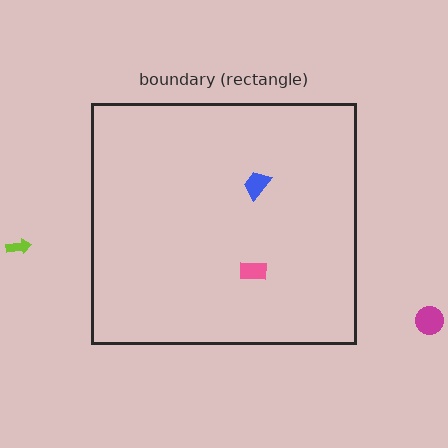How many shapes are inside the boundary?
2 inside, 2 outside.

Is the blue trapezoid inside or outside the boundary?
Inside.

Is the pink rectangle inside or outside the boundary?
Inside.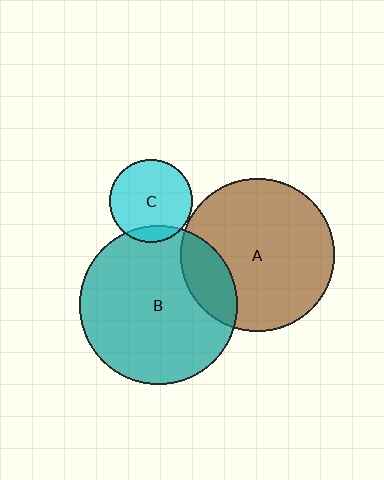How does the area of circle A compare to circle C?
Approximately 3.5 times.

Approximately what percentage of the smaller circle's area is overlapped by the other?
Approximately 10%.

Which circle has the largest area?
Circle B (teal).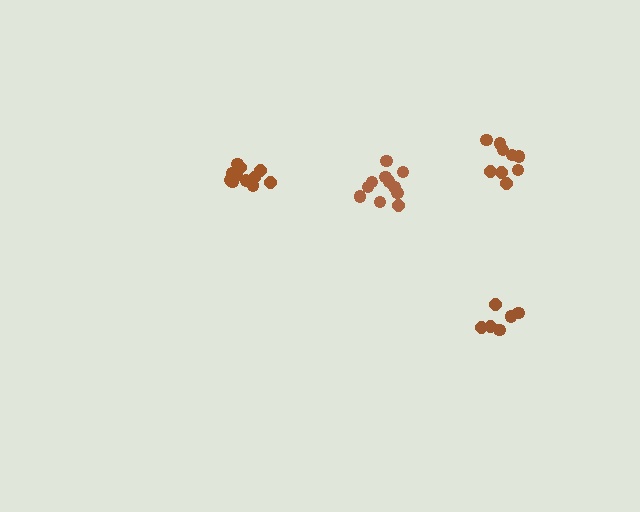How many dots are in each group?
Group 1: 9 dots, Group 2: 11 dots, Group 3: 6 dots, Group 4: 11 dots (37 total).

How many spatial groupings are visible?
There are 4 spatial groupings.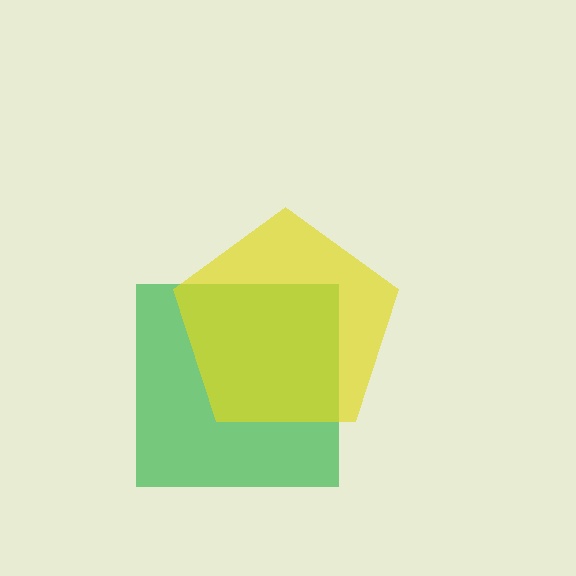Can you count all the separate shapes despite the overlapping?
Yes, there are 2 separate shapes.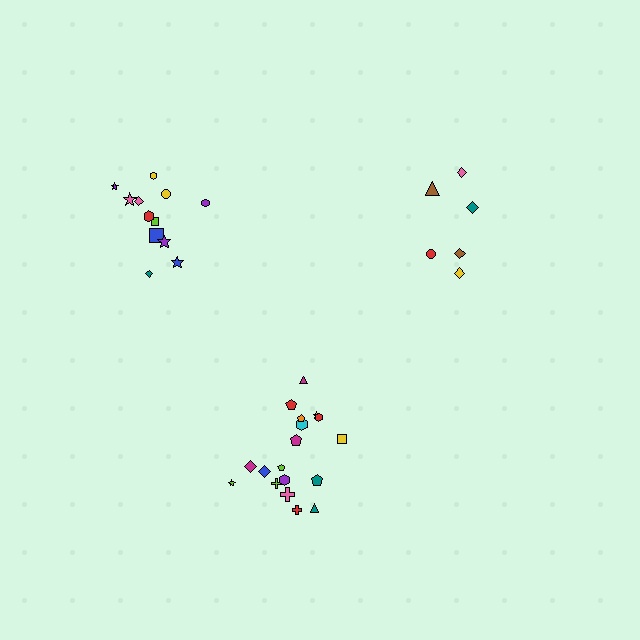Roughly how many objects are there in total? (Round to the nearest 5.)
Roughly 35 objects in total.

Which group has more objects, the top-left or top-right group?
The top-left group.